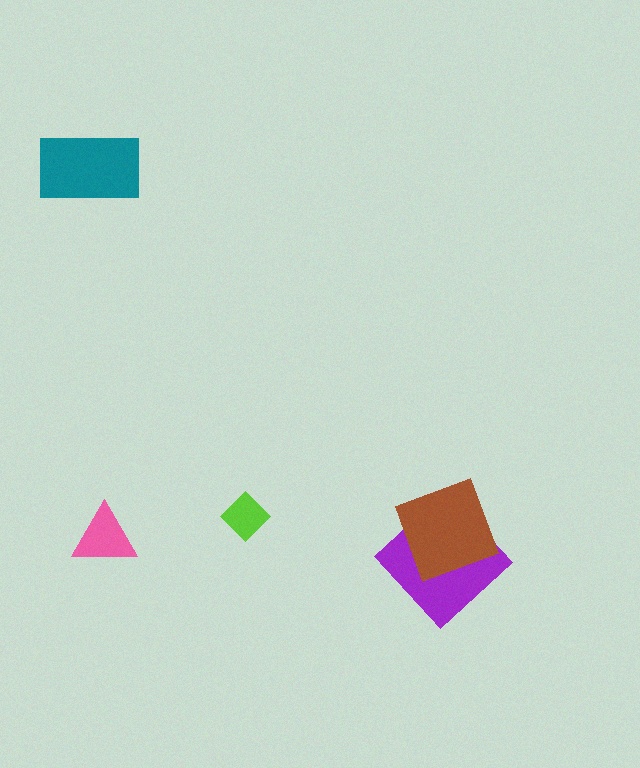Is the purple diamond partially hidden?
Yes, it is partially covered by another shape.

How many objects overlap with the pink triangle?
0 objects overlap with the pink triangle.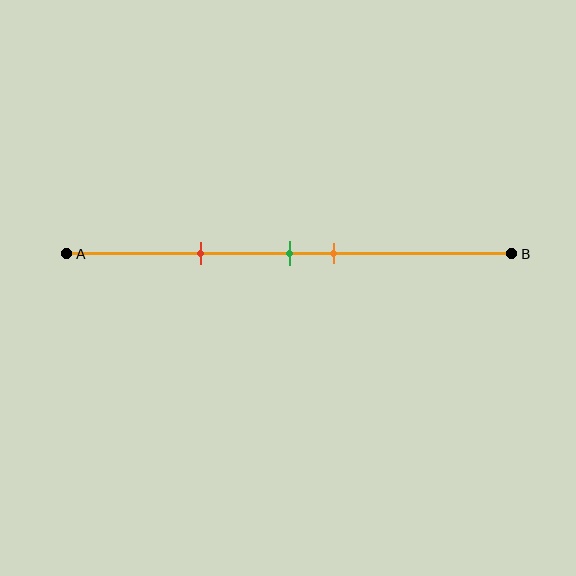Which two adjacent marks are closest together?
The green and orange marks are the closest adjacent pair.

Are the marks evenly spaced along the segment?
No, the marks are not evenly spaced.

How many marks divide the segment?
There are 3 marks dividing the segment.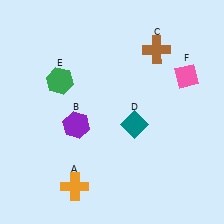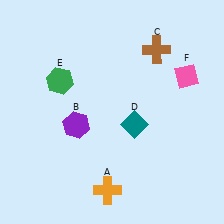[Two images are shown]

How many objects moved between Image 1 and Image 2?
1 object moved between the two images.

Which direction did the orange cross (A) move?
The orange cross (A) moved right.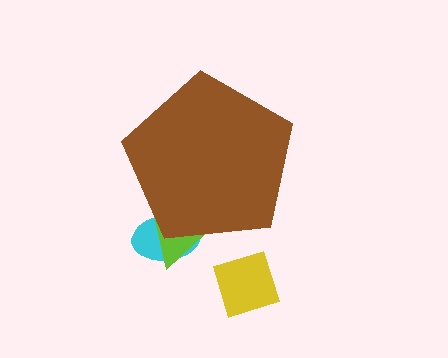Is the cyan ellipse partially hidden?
Yes, the cyan ellipse is partially hidden behind the brown pentagon.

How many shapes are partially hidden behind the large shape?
2 shapes are partially hidden.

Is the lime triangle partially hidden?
Yes, the lime triangle is partially hidden behind the brown pentagon.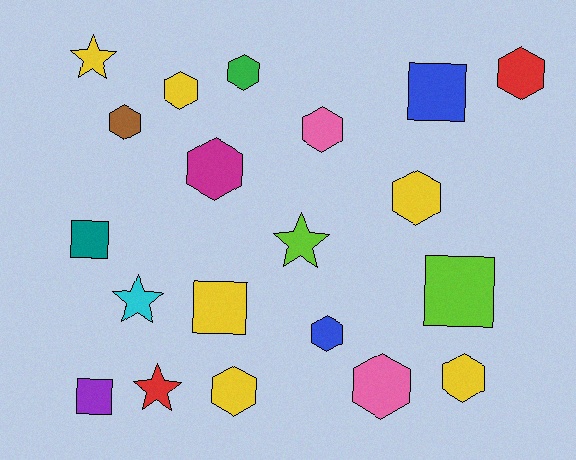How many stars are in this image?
There are 4 stars.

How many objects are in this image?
There are 20 objects.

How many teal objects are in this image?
There is 1 teal object.